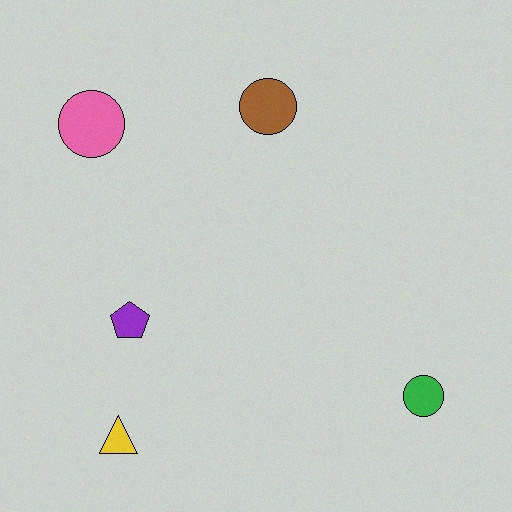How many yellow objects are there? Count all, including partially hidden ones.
There is 1 yellow object.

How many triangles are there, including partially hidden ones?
There is 1 triangle.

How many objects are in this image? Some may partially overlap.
There are 5 objects.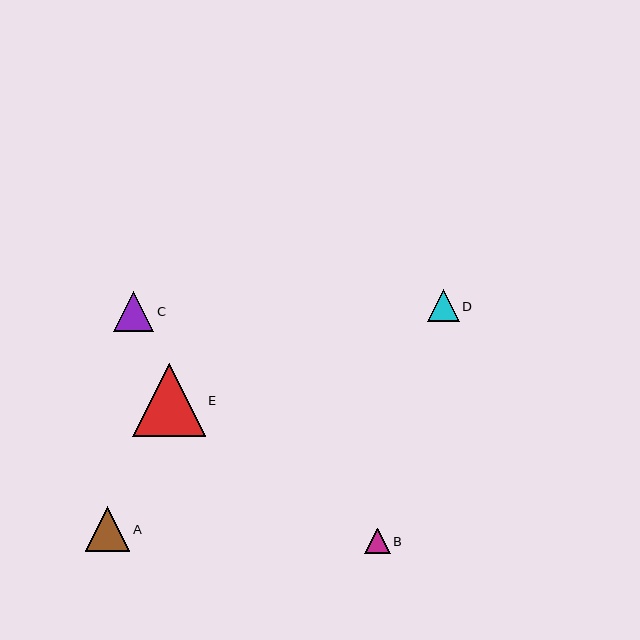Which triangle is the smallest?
Triangle B is the smallest with a size of approximately 25 pixels.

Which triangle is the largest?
Triangle E is the largest with a size of approximately 73 pixels.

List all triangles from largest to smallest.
From largest to smallest: E, A, C, D, B.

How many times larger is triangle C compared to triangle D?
Triangle C is approximately 1.3 times the size of triangle D.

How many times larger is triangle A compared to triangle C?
Triangle A is approximately 1.1 times the size of triangle C.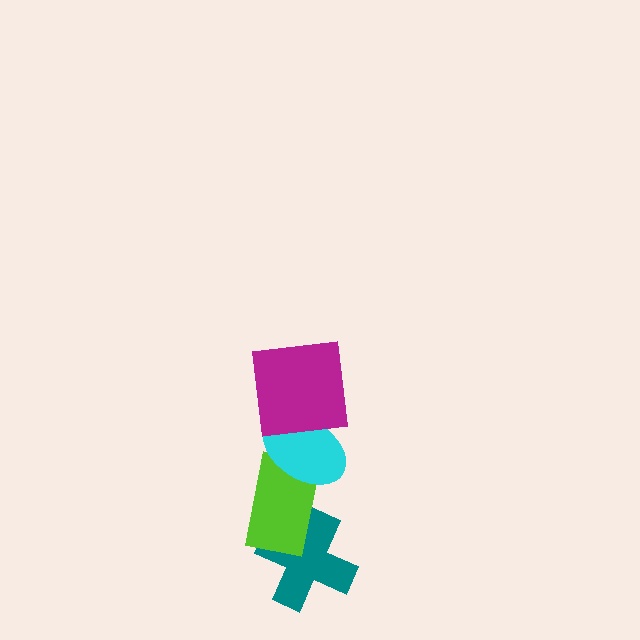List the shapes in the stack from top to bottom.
From top to bottom: the magenta square, the cyan ellipse, the lime rectangle, the teal cross.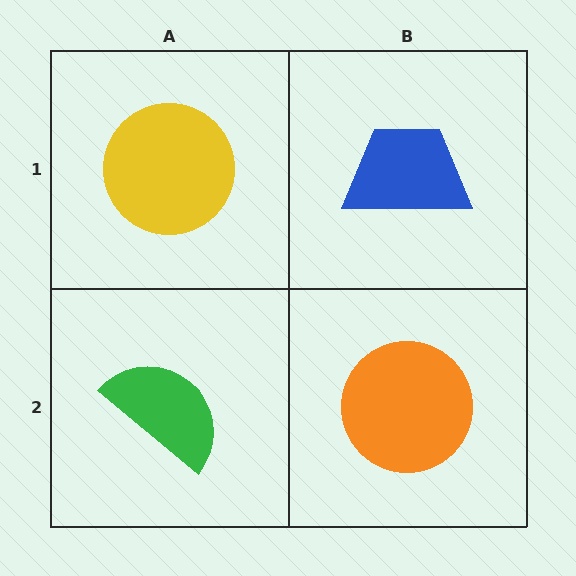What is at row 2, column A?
A green semicircle.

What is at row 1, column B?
A blue trapezoid.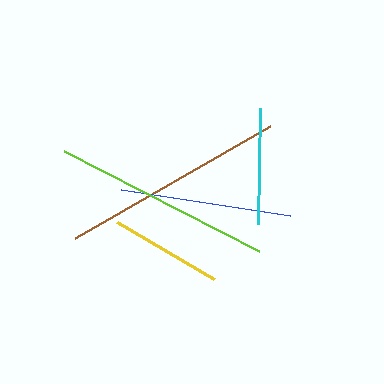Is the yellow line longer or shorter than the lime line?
The lime line is longer than the yellow line.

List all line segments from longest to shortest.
From longest to shortest: brown, lime, blue, cyan, yellow.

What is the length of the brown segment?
The brown segment is approximately 225 pixels long.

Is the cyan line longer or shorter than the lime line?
The lime line is longer than the cyan line.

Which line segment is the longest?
The brown line is the longest at approximately 225 pixels.